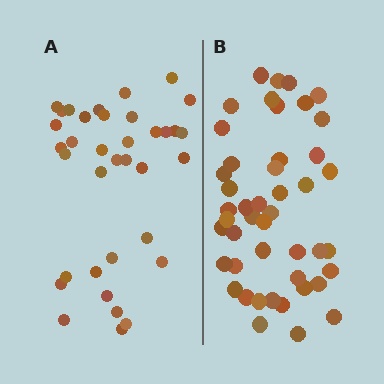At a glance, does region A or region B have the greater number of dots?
Region B (the right region) has more dots.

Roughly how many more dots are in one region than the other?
Region B has roughly 10 or so more dots than region A.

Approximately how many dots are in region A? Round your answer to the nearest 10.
About 40 dots. (The exact count is 36, which rounds to 40.)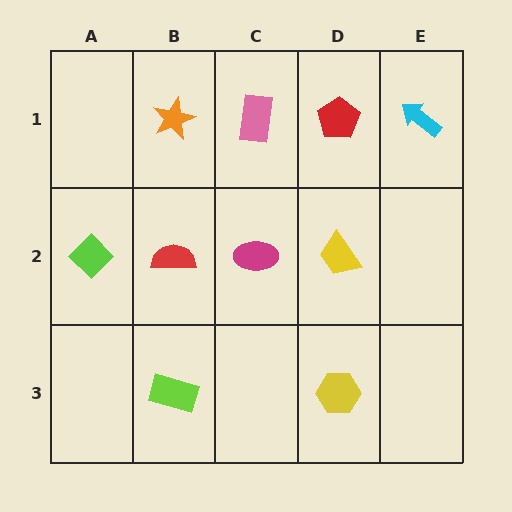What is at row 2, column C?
A magenta ellipse.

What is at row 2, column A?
A lime diamond.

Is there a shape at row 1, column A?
No, that cell is empty.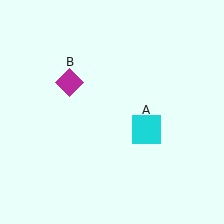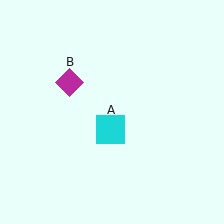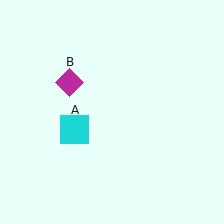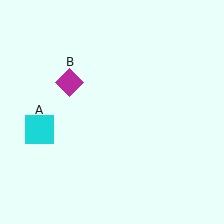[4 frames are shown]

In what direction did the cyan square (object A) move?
The cyan square (object A) moved left.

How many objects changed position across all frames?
1 object changed position: cyan square (object A).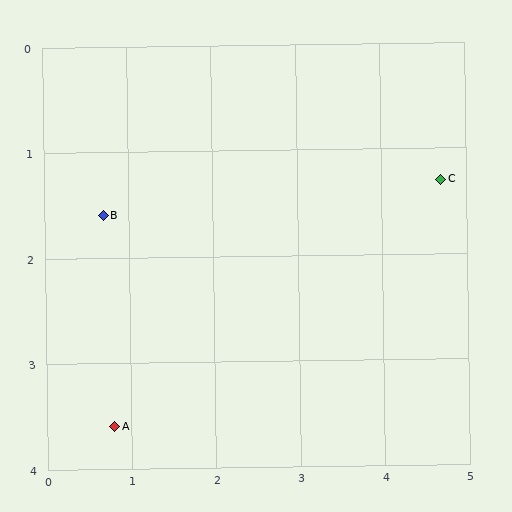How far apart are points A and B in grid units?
Points A and B are about 2.0 grid units apart.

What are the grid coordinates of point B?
Point B is at approximately (0.7, 1.6).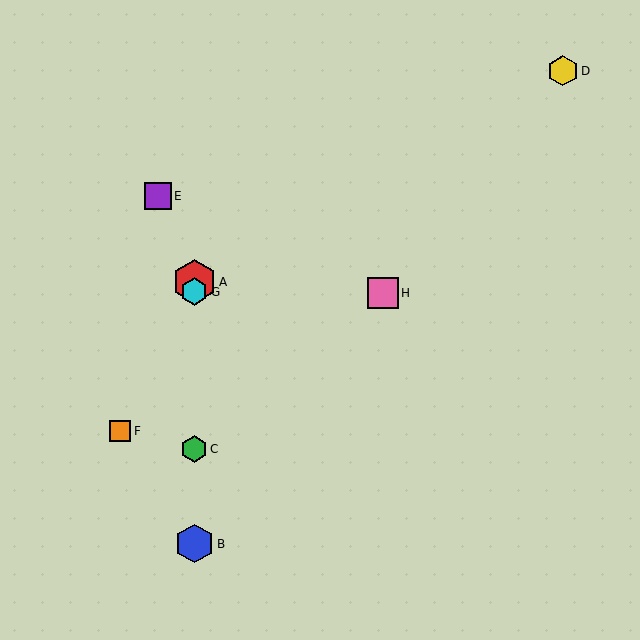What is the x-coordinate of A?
Object A is at x≈194.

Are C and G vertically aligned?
Yes, both are at x≈194.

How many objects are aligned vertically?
4 objects (A, B, C, G) are aligned vertically.